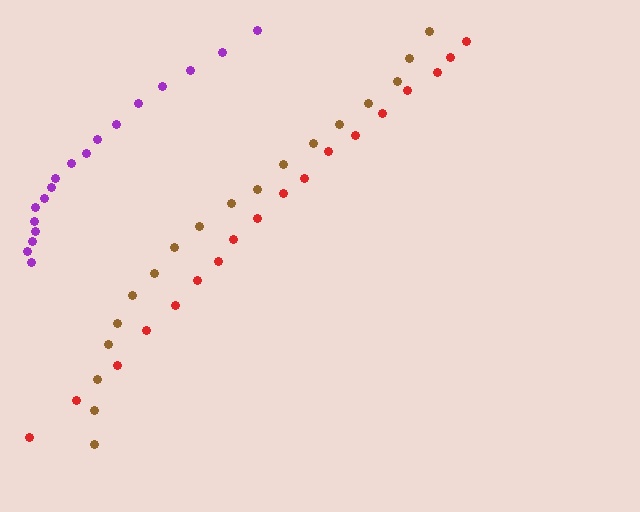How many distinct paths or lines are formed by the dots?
There are 3 distinct paths.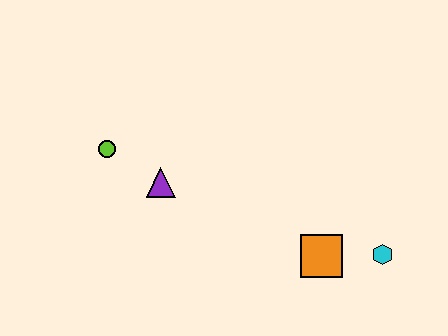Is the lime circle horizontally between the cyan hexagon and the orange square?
No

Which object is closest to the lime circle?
The purple triangle is closest to the lime circle.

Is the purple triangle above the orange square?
Yes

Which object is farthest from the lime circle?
The cyan hexagon is farthest from the lime circle.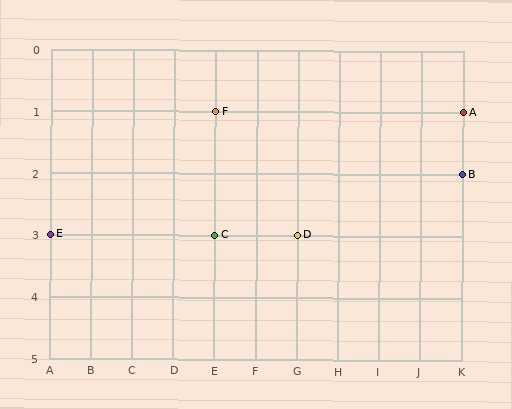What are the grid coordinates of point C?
Point C is at grid coordinates (E, 3).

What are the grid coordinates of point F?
Point F is at grid coordinates (E, 1).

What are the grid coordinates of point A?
Point A is at grid coordinates (K, 1).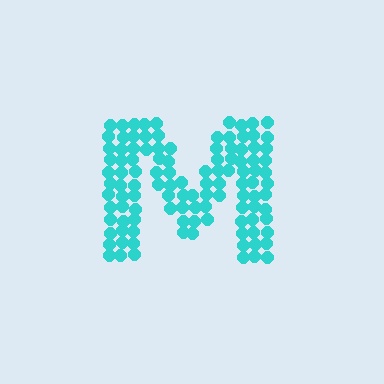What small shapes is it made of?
It is made of small circles.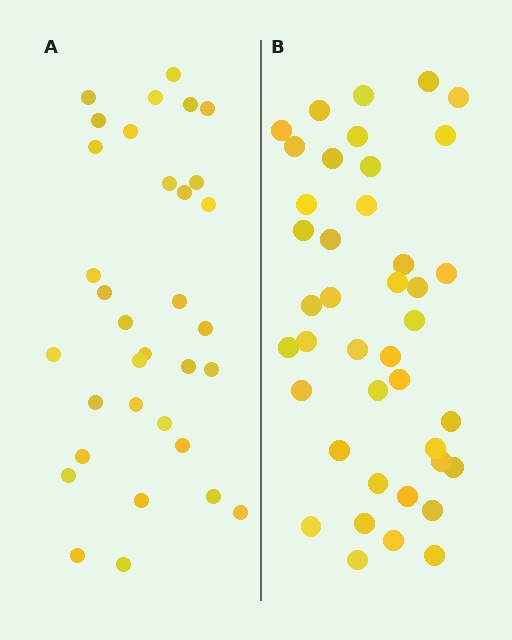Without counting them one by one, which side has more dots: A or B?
Region B (the right region) has more dots.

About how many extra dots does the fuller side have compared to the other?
Region B has roughly 8 or so more dots than region A.